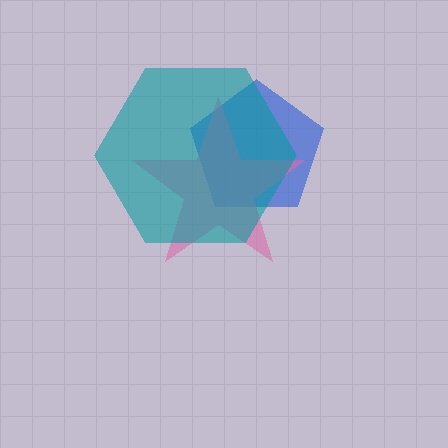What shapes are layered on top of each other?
The layered shapes are: a blue pentagon, a pink star, a teal hexagon.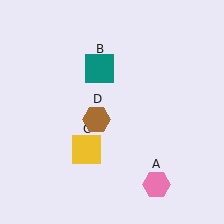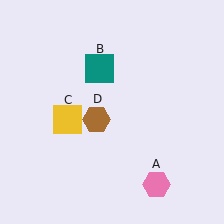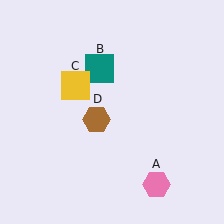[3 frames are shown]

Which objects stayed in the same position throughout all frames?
Pink hexagon (object A) and teal square (object B) and brown hexagon (object D) remained stationary.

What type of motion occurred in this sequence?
The yellow square (object C) rotated clockwise around the center of the scene.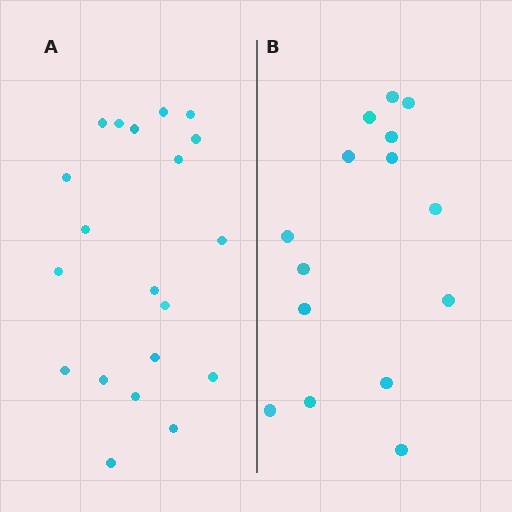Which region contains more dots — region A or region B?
Region A (the left region) has more dots.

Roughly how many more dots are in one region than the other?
Region A has about 5 more dots than region B.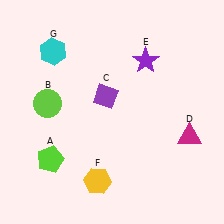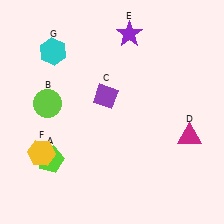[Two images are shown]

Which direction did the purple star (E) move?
The purple star (E) moved up.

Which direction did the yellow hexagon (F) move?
The yellow hexagon (F) moved left.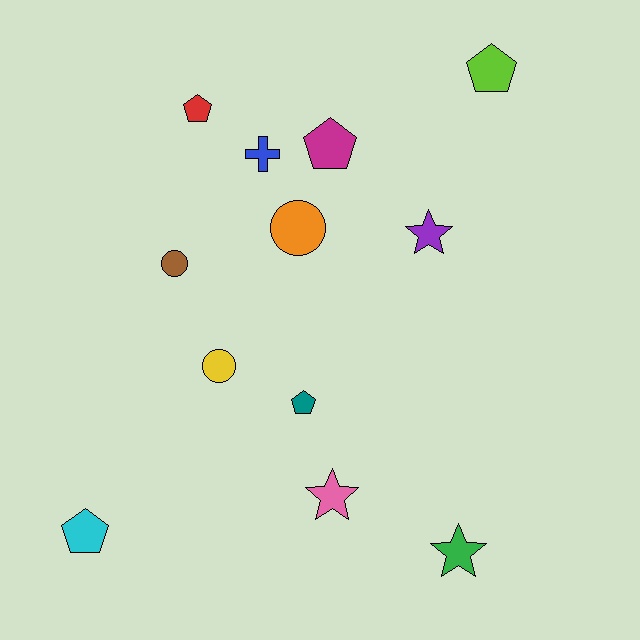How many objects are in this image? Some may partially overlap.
There are 12 objects.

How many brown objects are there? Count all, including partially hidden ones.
There is 1 brown object.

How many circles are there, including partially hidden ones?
There are 3 circles.